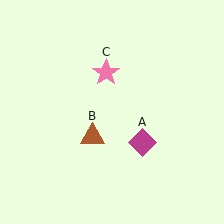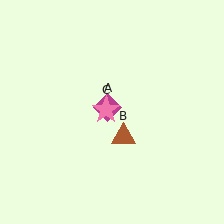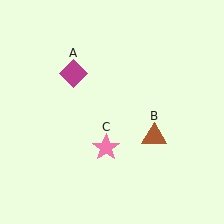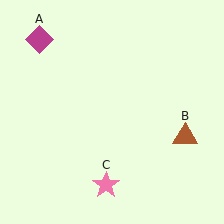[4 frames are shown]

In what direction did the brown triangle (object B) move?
The brown triangle (object B) moved right.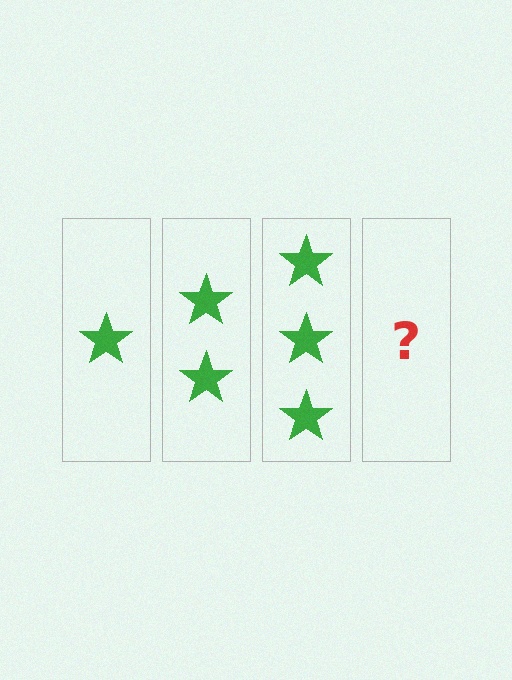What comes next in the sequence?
The next element should be 4 stars.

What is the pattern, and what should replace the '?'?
The pattern is that each step adds one more star. The '?' should be 4 stars.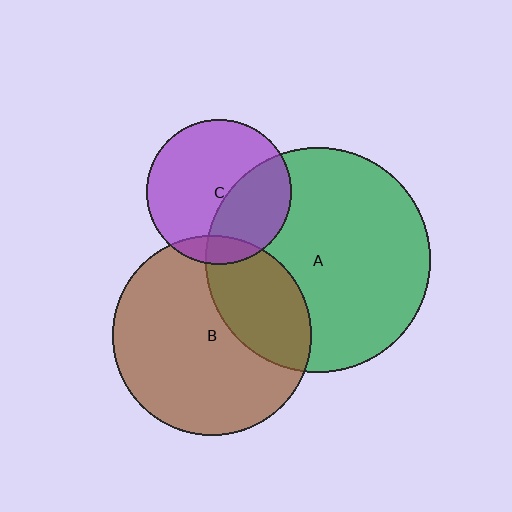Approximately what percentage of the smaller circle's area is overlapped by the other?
Approximately 35%.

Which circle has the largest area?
Circle A (green).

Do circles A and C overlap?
Yes.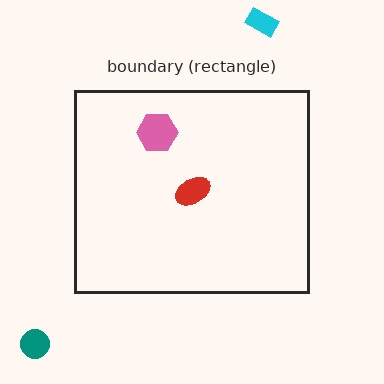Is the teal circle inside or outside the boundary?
Outside.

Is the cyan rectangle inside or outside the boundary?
Outside.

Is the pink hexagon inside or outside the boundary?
Inside.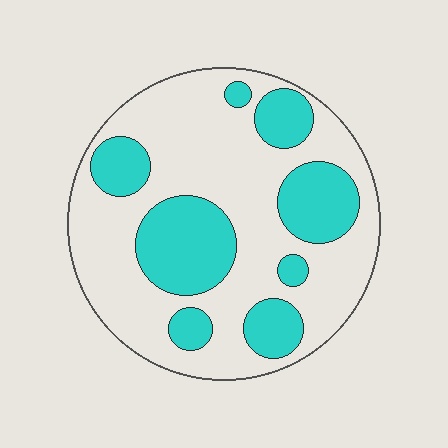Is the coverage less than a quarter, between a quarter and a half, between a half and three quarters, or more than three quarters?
Between a quarter and a half.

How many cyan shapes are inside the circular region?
8.